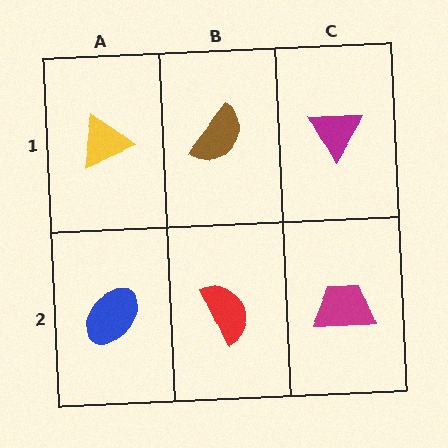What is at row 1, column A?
A yellow triangle.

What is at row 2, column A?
A blue ellipse.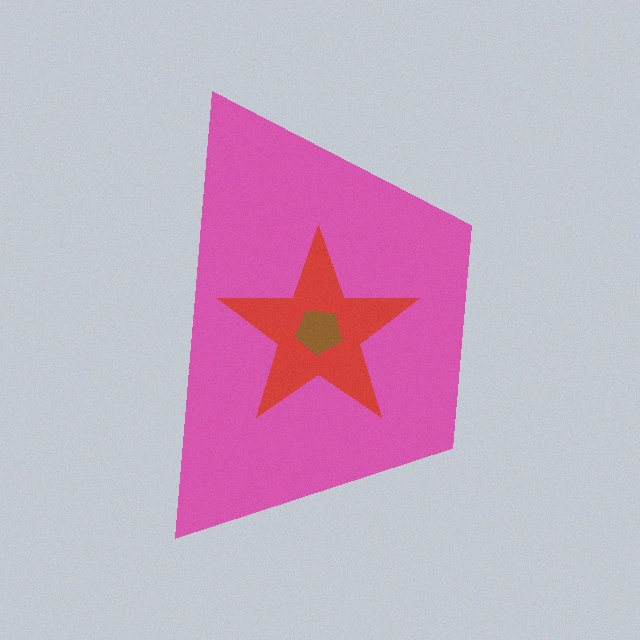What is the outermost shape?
The pink trapezoid.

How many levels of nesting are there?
3.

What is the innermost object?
The brown pentagon.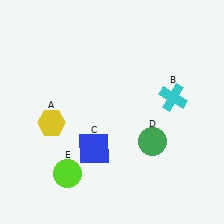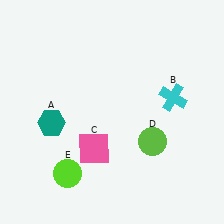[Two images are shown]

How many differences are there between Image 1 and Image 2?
There are 3 differences between the two images.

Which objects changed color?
A changed from yellow to teal. C changed from blue to pink. D changed from green to lime.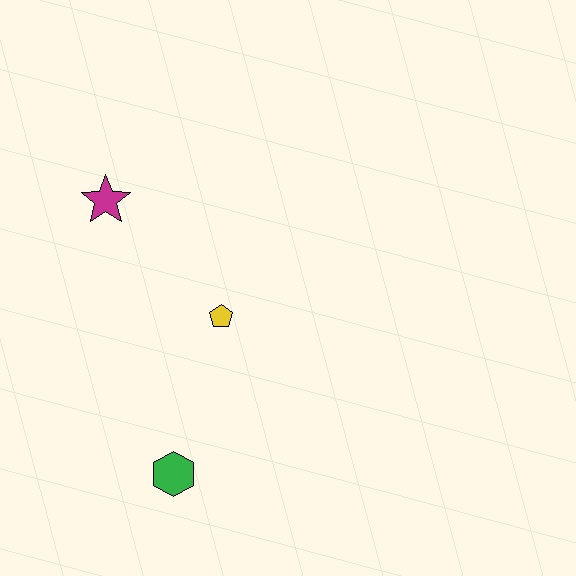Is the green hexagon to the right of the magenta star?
Yes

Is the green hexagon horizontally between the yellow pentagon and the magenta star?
Yes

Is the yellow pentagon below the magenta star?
Yes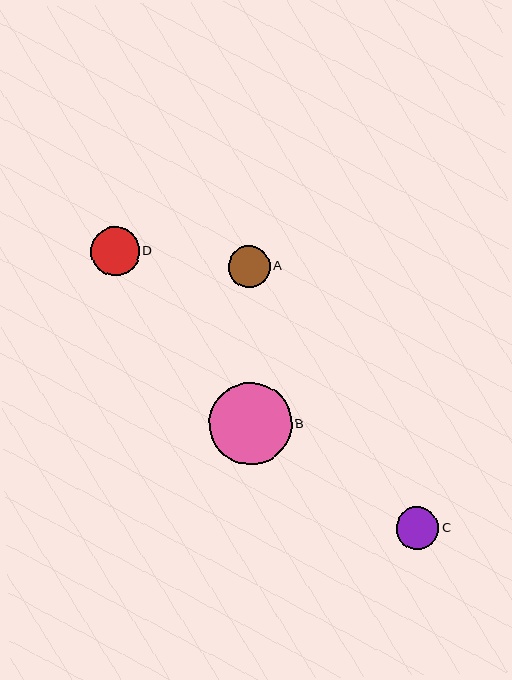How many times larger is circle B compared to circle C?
Circle B is approximately 1.9 times the size of circle C.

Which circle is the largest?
Circle B is the largest with a size of approximately 82 pixels.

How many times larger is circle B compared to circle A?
Circle B is approximately 2.0 times the size of circle A.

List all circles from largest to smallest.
From largest to smallest: B, D, C, A.